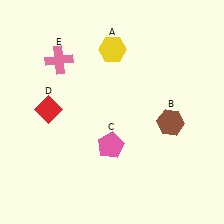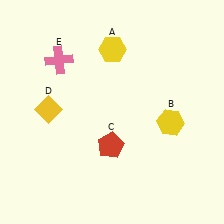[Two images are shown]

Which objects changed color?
B changed from brown to yellow. C changed from pink to red. D changed from red to yellow.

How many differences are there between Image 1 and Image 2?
There are 3 differences between the two images.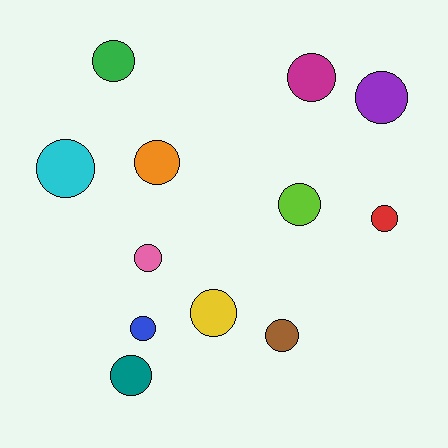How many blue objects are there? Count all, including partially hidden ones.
There is 1 blue object.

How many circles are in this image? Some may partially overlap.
There are 12 circles.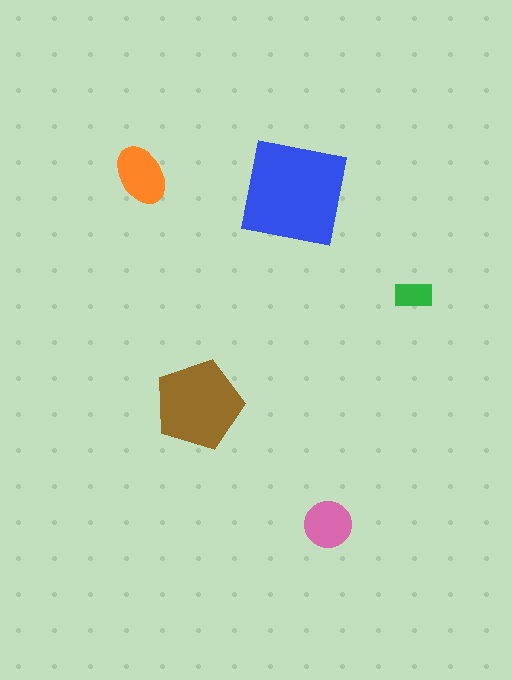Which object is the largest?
The blue square.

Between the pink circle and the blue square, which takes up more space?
The blue square.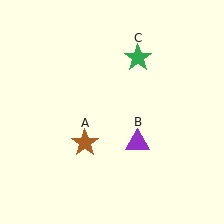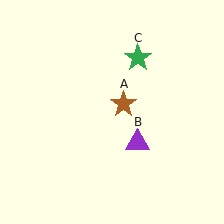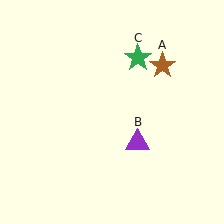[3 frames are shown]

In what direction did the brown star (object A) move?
The brown star (object A) moved up and to the right.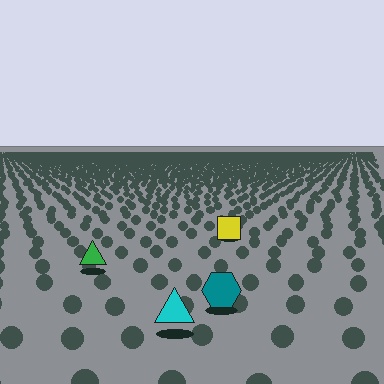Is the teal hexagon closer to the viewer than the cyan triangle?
No. The cyan triangle is closer — you can tell from the texture gradient: the ground texture is coarser near it.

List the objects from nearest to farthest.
From nearest to farthest: the cyan triangle, the teal hexagon, the green triangle, the yellow square.